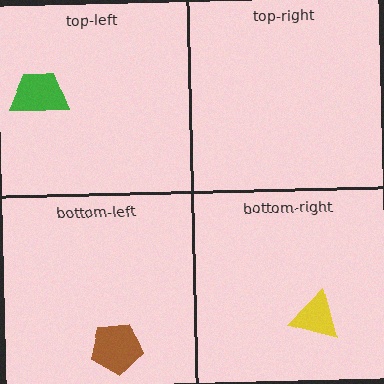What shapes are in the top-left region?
The green trapezoid.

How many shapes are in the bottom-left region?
1.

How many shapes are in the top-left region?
1.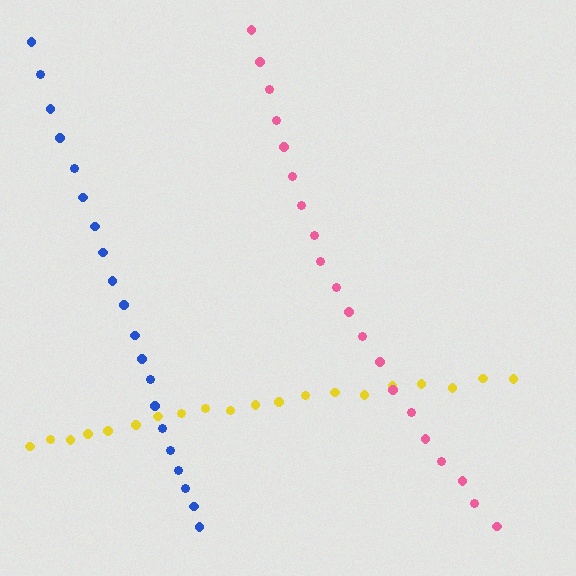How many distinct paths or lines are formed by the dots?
There are 3 distinct paths.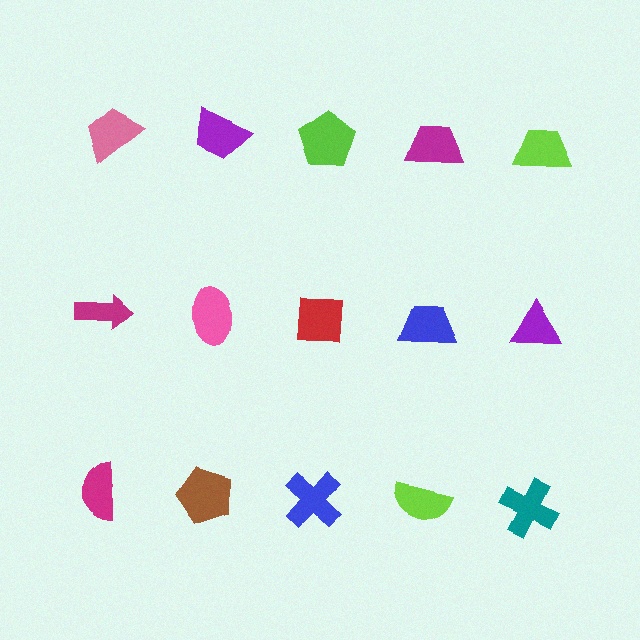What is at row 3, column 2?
A brown pentagon.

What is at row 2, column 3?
A red square.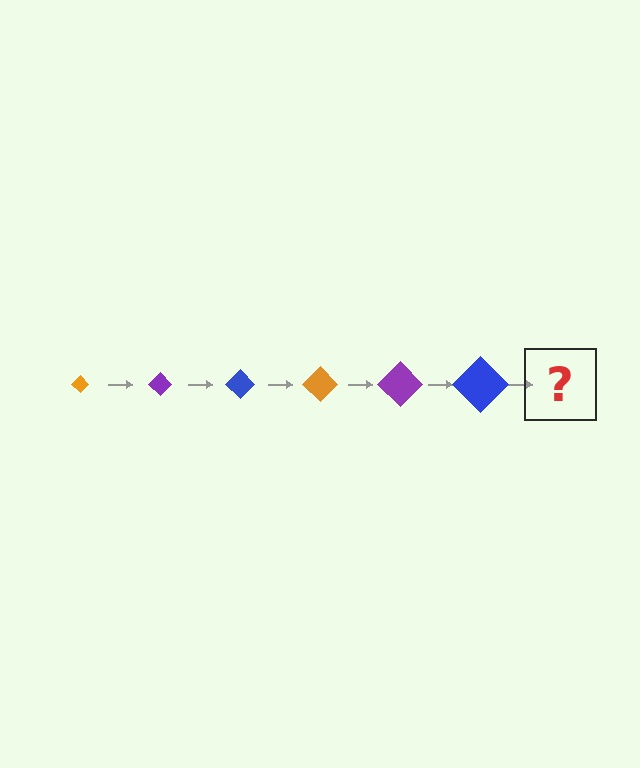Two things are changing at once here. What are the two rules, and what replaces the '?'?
The two rules are that the diamond grows larger each step and the color cycles through orange, purple, and blue. The '?' should be an orange diamond, larger than the previous one.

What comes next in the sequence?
The next element should be an orange diamond, larger than the previous one.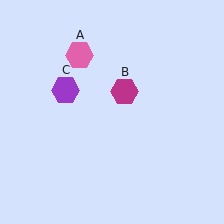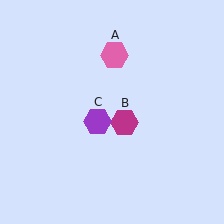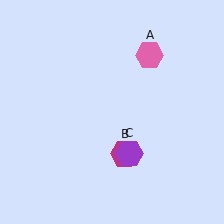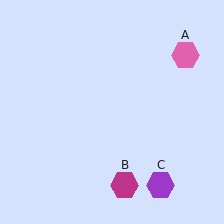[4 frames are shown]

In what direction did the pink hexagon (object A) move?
The pink hexagon (object A) moved right.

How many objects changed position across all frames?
3 objects changed position: pink hexagon (object A), magenta hexagon (object B), purple hexagon (object C).